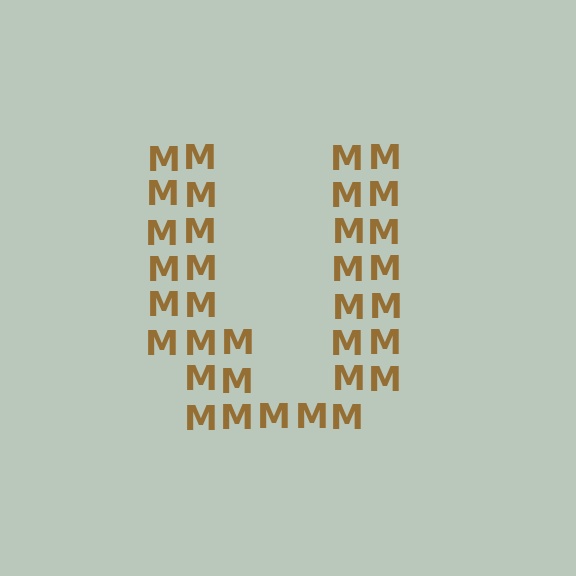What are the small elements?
The small elements are letter M's.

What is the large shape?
The large shape is the letter U.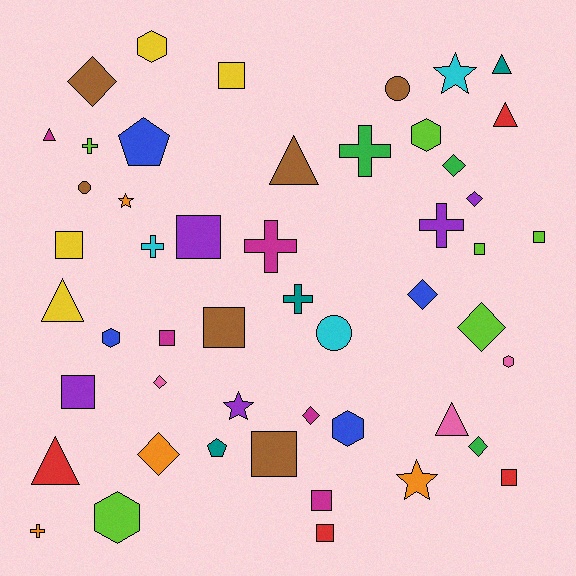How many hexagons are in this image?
There are 6 hexagons.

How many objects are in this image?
There are 50 objects.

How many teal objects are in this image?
There are 3 teal objects.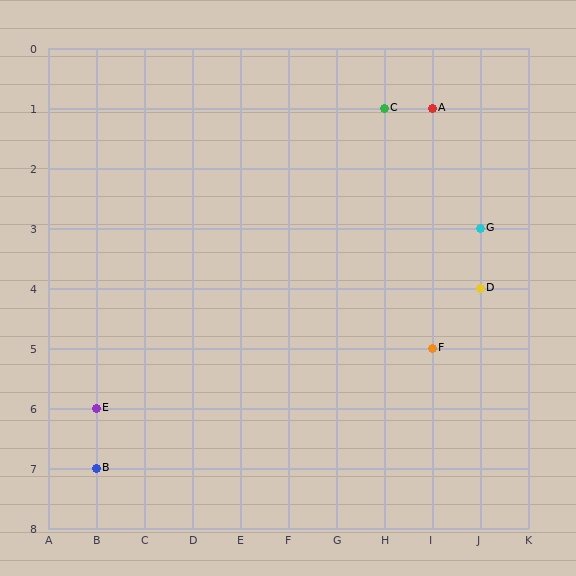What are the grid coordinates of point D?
Point D is at grid coordinates (J, 4).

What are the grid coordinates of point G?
Point G is at grid coordinates (J, 3).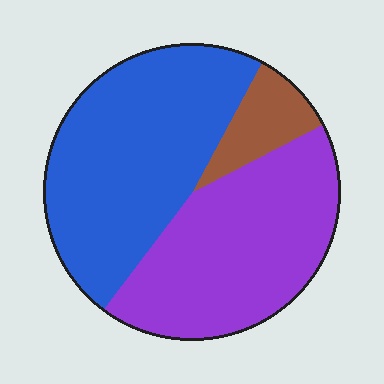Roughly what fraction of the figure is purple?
Purple covers roughly 45% of the figure.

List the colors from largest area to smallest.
From largest to smallest: blue, purple, brown.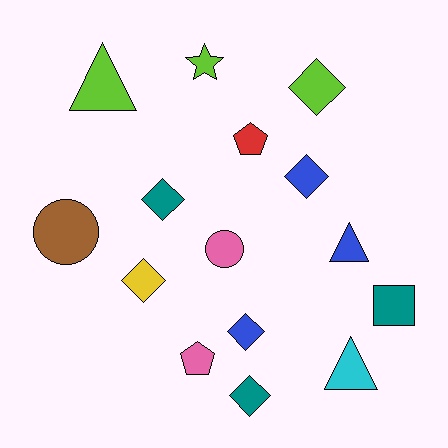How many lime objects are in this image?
There are 3 lime objects.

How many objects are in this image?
There are 15 objects.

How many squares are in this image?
There is 1 square.